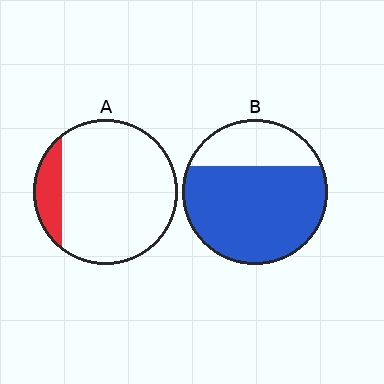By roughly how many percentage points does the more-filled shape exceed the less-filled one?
By roughly 60 percentage points (B over A).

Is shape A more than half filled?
No.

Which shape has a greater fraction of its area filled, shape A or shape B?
Shape B.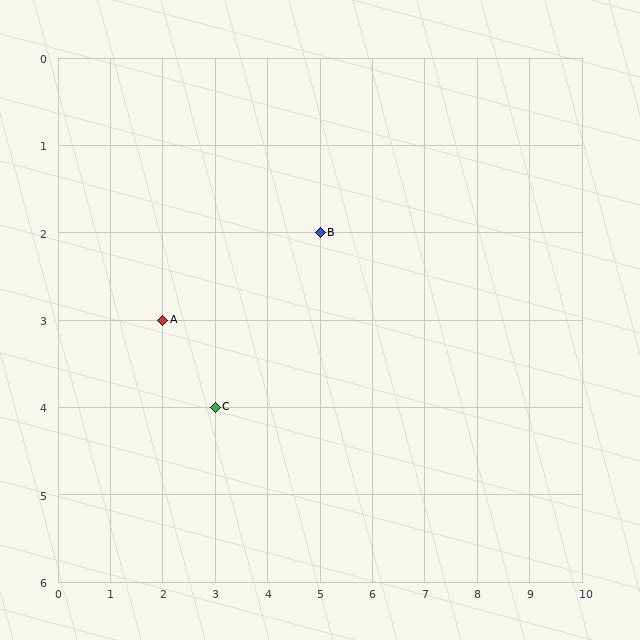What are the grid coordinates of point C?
Point C is at grid coordinates (3, 4).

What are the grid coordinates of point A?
Point A is at grid coordinates (2, 3).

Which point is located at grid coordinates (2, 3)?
Point A is at (2, 3).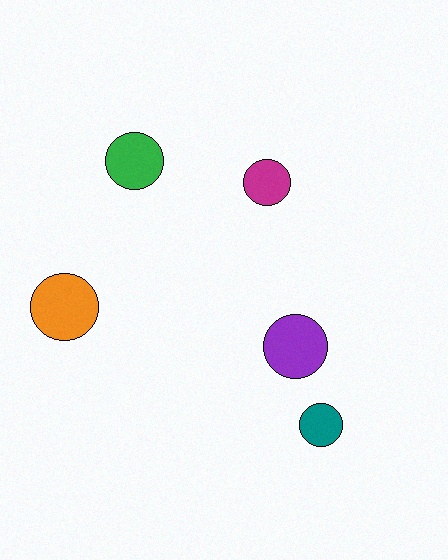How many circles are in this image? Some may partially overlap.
There are 5 circles.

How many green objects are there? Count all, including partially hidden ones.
There is 1 green object.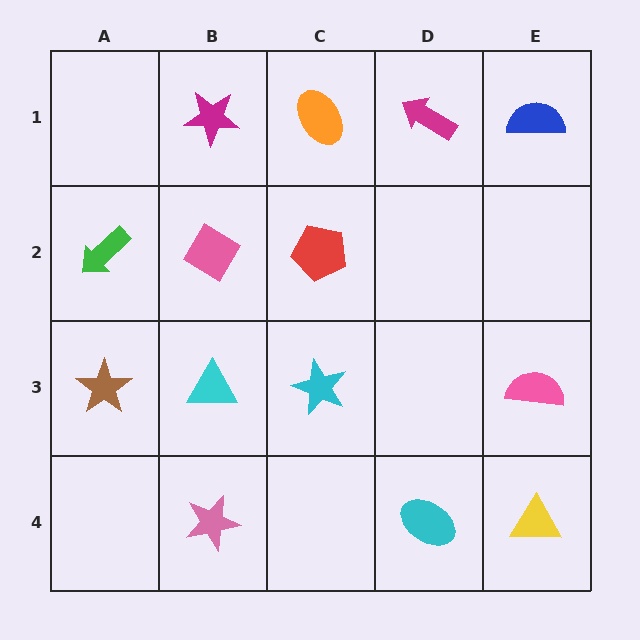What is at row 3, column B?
A cyan triangle.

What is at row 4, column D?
A cyan ellipse.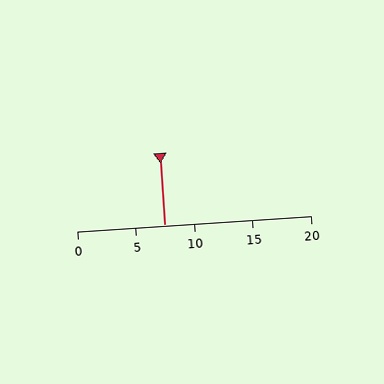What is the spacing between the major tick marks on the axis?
The major ticks are spaced 5 apart.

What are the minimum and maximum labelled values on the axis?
The axis runs from 0 to 20.